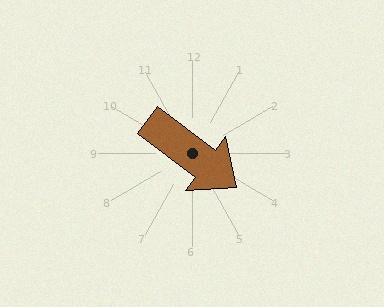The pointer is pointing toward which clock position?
Roughly 4 o'clock.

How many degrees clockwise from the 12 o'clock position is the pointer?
Approximately 127 degrees.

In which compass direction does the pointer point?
Southeast.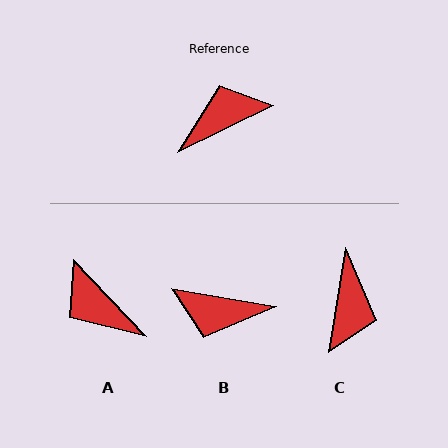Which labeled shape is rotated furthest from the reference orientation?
B, about 145 degrees away.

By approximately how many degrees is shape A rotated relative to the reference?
Approximately 108 degrees counter-clockwise.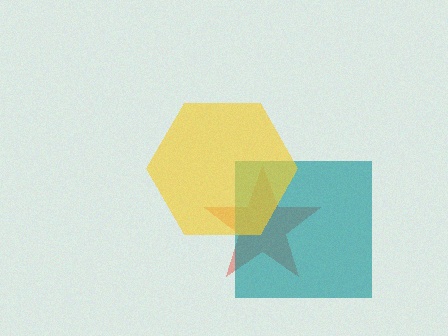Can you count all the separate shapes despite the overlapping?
Yes, there are 3 separate shapes.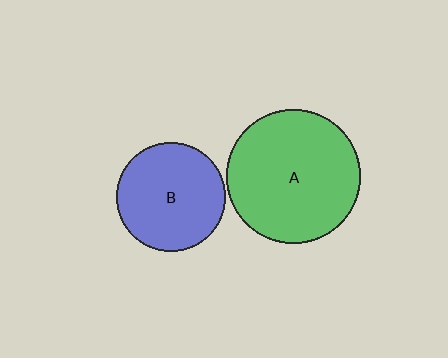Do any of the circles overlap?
No, none of the circles overlap.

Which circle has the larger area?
Circle A (green).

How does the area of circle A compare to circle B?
Approximately 1.5 times.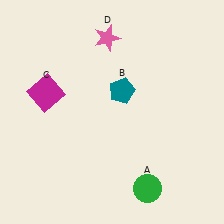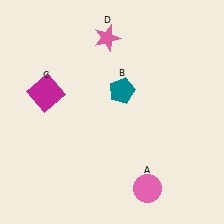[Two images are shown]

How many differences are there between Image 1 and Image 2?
There is 1 difference between the two images.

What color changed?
The circle (A) changed from green in Image 1 to pink in Image 2.